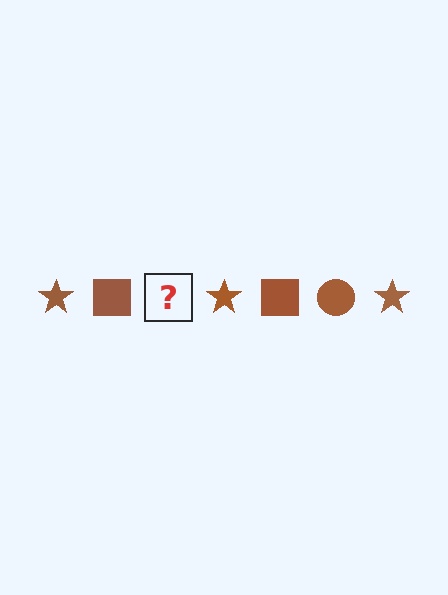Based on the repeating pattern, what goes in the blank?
The blank should be a brown circle.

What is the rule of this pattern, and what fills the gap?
The rule is that the pattern cycles through star, square, circle shapes in brown. The gap should be filled with a brown circle.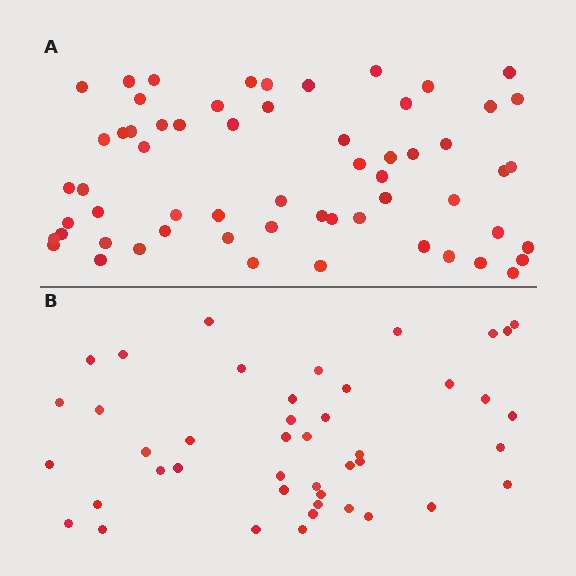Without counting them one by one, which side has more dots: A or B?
Region A (the top region) has more dots.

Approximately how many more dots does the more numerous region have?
Region A has approximately 15 more dots than region B.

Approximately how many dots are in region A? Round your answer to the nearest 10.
About 60 dots.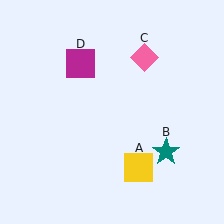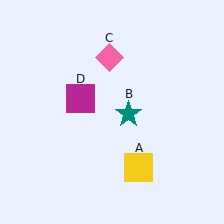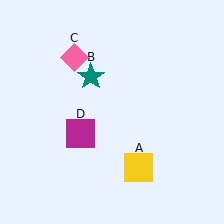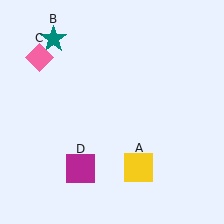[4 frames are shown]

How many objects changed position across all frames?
3 objects changed position: teal star (object B), pink diamond (object C), magenta square (object D).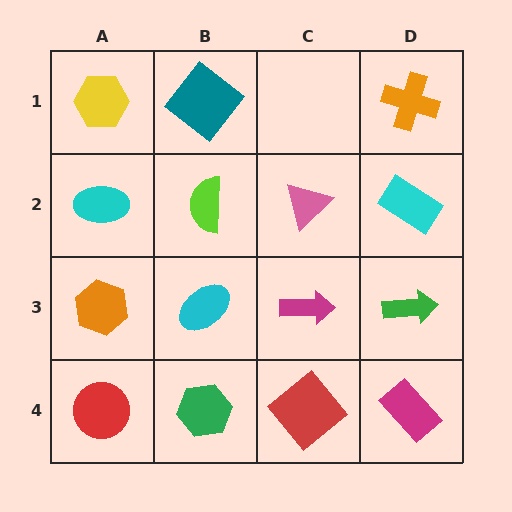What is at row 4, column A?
A red circle.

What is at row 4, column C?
A red diamond.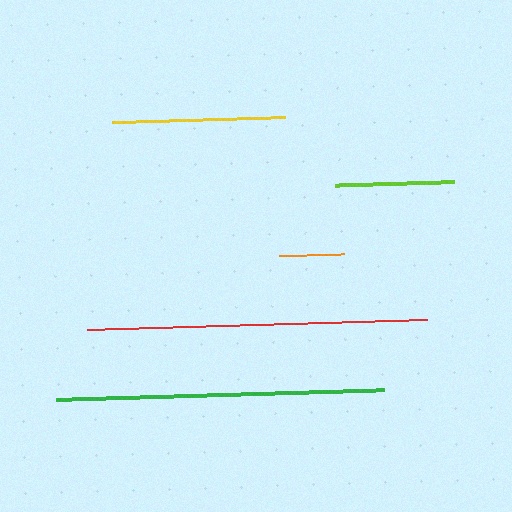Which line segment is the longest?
The red line is the longest at approximately 340 pixels.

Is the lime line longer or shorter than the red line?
The red line is longer than the lime line.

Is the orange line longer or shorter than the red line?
The red line is longer than the orange line.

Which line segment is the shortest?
The orange line is the shortest at approximately 65 pixels.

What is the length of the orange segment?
The orange segment is approximately 65 pixels long.